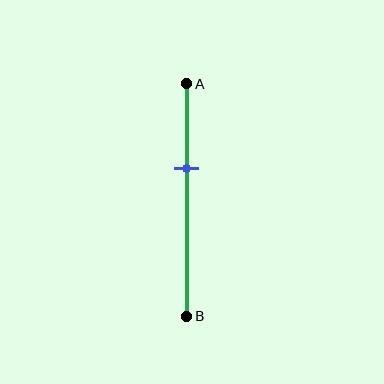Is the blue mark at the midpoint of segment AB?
No, the mark is at about 35% from A, not at the 50% midpoint.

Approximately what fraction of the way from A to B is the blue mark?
The blue mark is approximately 35% of the way from A to B.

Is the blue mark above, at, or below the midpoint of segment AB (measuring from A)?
The blue mark is above the midpoint of segment AB.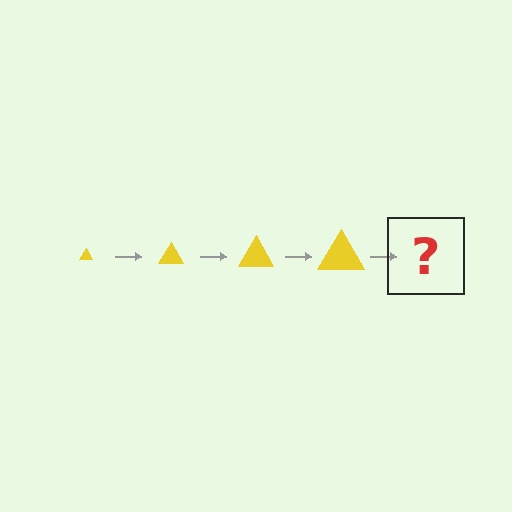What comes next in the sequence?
The next element should be a yellow triangle, larger than the previous one.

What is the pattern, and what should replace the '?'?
The pattern is that the triangle gets progressively larger each step. The '?' should be a yellow triangle, larger than the previous one.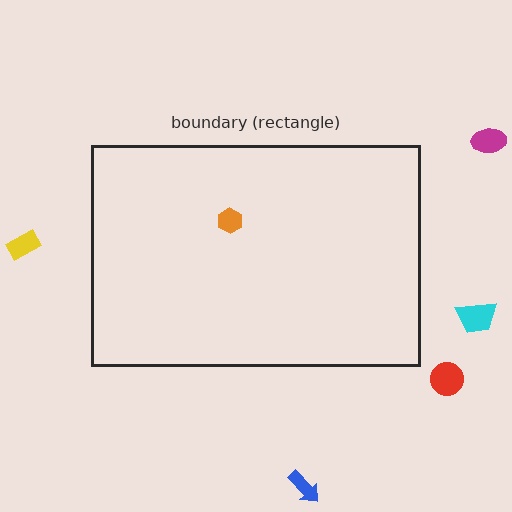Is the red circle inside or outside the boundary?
Outside.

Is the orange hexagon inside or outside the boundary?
Inside.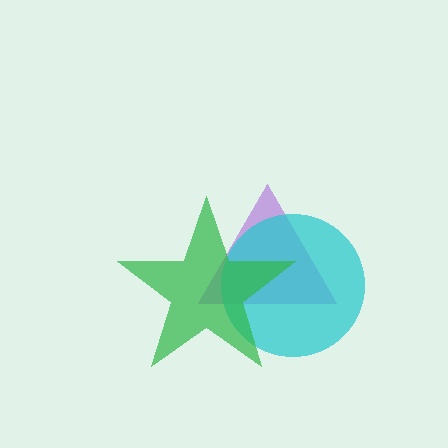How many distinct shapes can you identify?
There are 3 distinct shapes: a purple triangle, a cyan circle, a green star.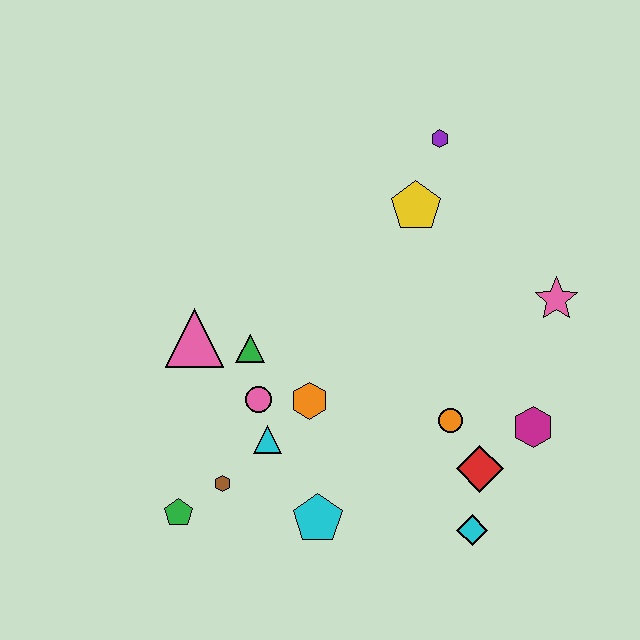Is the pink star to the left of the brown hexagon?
No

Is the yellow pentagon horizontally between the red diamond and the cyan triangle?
Yes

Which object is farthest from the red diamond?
The purple hexagon is farthest from the red diamond.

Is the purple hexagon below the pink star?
No